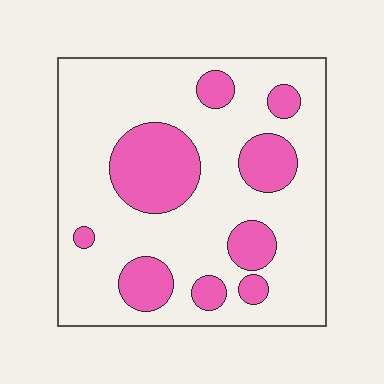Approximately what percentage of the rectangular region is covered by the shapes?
Approximately 25%.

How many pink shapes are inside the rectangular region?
9.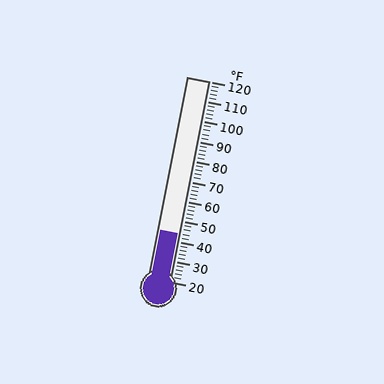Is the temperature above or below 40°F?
The temperature is above 40°F.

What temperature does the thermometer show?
The thermometer shows approximately 44°F.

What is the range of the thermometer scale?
The thermometer scale ranges from 20°F to 120°F.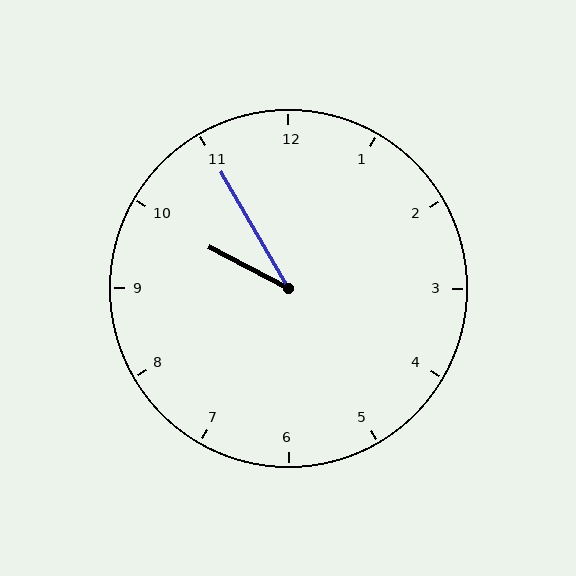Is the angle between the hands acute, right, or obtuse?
It is acute.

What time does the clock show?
9:55.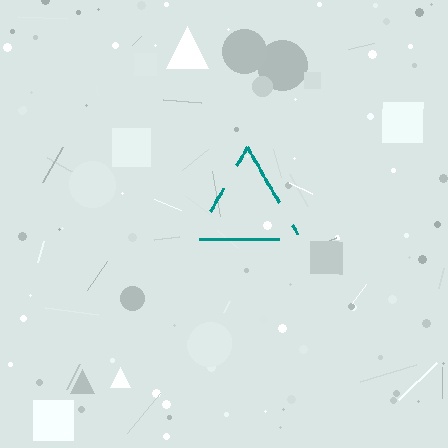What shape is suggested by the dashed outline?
The dashed outline suggests a triangle.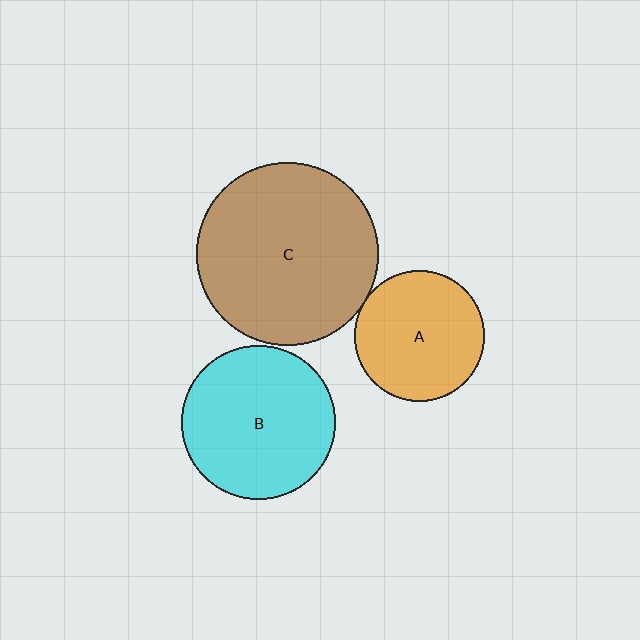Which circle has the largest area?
Circle C (brown).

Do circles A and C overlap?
Yes.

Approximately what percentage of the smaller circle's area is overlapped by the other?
Approximately 5%.